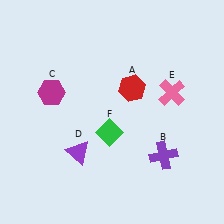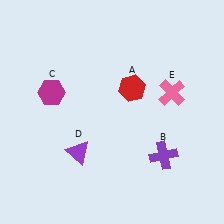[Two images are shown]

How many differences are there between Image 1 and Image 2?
There is 1 difference between the two images.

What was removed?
The green diamond (F) was removed in Image 2.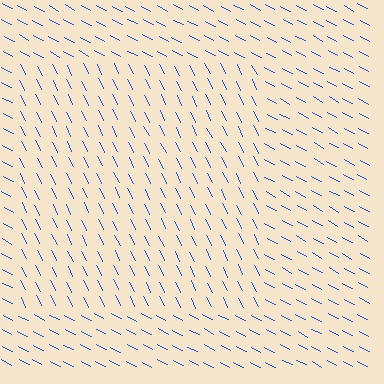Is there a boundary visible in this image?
Yes, there is a texture boundary formed by a change in line orientation.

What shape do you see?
I see a rectangle.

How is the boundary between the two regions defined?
The boundary is defined purely by a change in line orientation (approximately 35 degrees difference). All lines are the same color and thickness.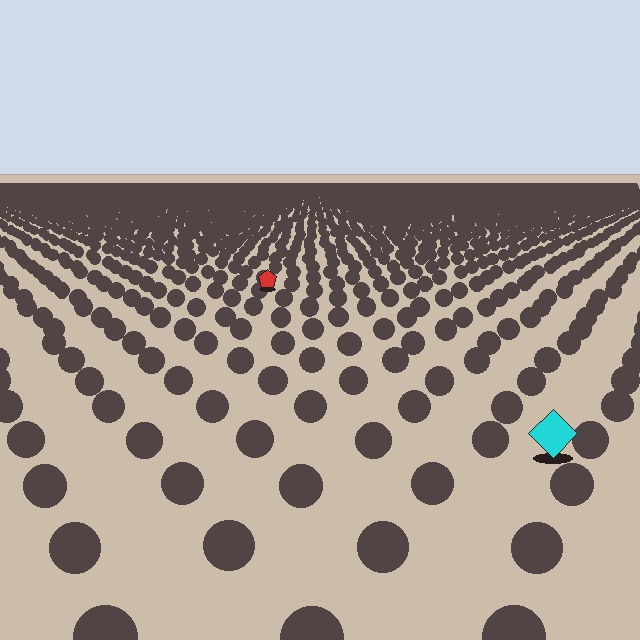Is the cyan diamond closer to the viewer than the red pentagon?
Yes. The cyan diamond is closer — you can tell from the texture gradient: the ground texture is coarser near it.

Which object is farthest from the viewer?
The red pentagon is farthest from the viewer. It appears smaller and the ground texture around it is denser.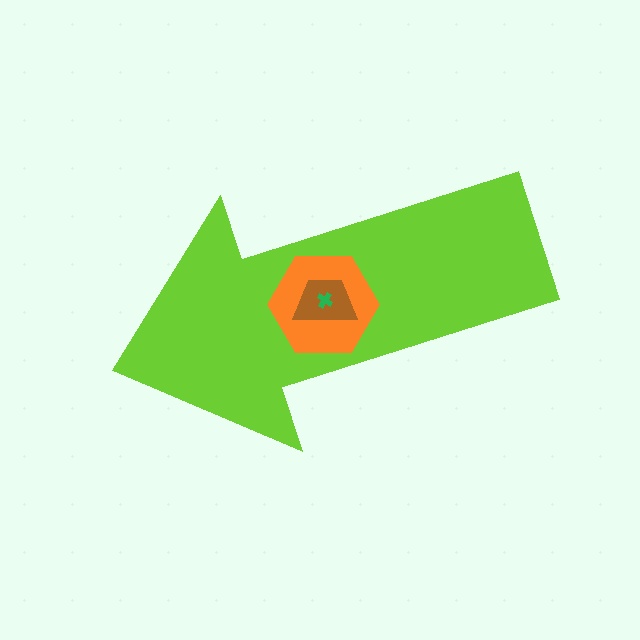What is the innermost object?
The green cross.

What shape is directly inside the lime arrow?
The orange hexagon.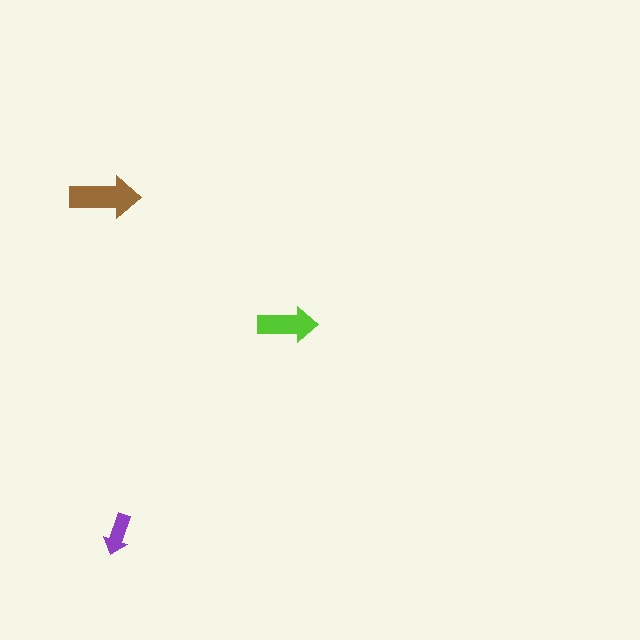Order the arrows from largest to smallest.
the brown one, the lime one, the purple one.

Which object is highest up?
The brown arrow is topmost.